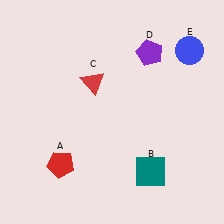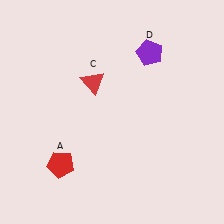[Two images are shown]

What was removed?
The blue circle (E), the teal square (B) were removed in Image 2.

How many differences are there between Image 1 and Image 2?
There are 2 differences between the two images.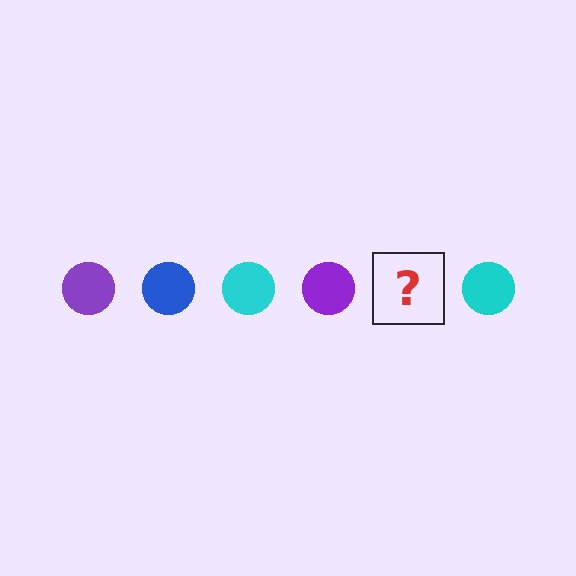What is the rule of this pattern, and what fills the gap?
The rule is that the pattern cycles through purple, blue, cyan circles. The gap should be filled with a blue circle.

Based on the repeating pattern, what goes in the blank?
The blank should be a blue circle.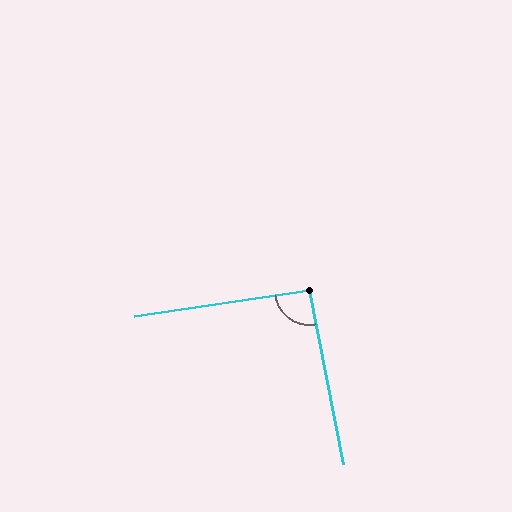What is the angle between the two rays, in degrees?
Approximately 93 degrees.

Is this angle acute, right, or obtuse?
It is approximately a right angle.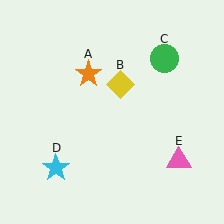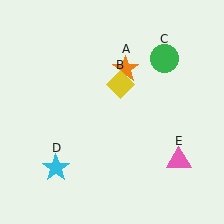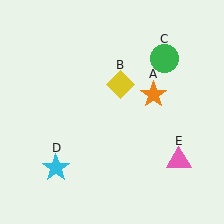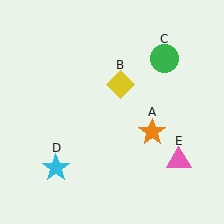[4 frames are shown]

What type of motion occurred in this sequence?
The orange star (object A) rotated clockwise around the center of the scene.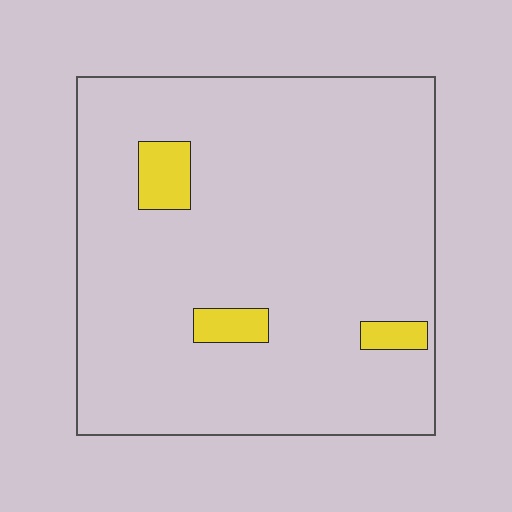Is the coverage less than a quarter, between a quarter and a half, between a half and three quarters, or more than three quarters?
Less than a quarter.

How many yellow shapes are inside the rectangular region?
3.